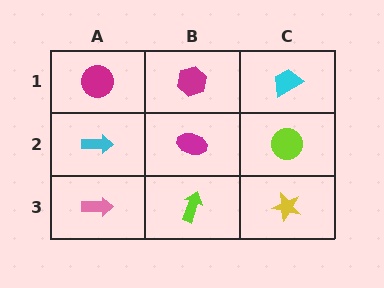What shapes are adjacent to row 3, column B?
A magenta ellipse (row 2, column B), a pink arrow (row 3, column A), a yellow star (row 3, column C).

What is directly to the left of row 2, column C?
A magenta ellipse.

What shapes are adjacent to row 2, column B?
A magenta hexagon (row 1, column B), a lime arrow (row 3, column B), a cyan arrow (row 2, column A), a lime circle (row 2, column C).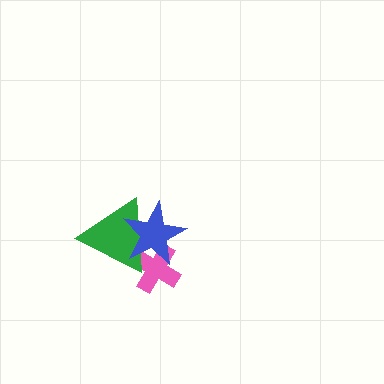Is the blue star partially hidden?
No, no other shape covers it.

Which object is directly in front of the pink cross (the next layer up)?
The green triangle is directly in front of the pink cross.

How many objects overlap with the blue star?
2 objects overlap with the blue star.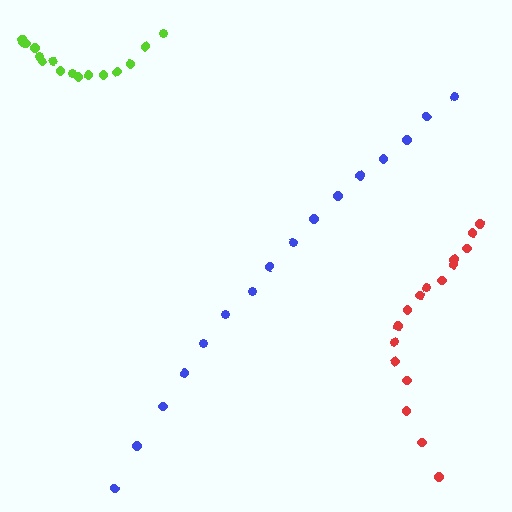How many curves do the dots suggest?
There are 3 distinct paths.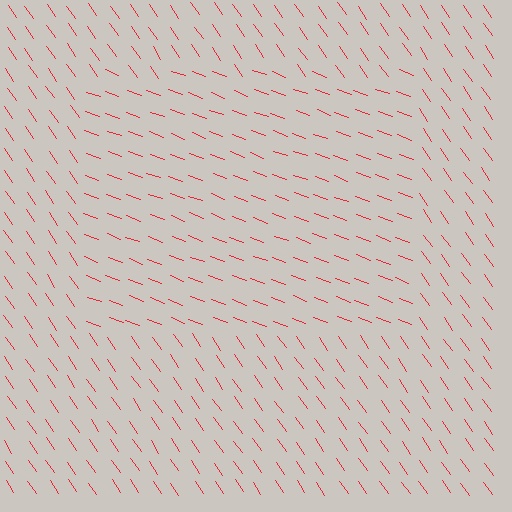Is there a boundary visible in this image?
Yes, there is a texture boundary formed by a change in line orientation.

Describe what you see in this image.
The image is filled with small red line segments. A rectangle region in the image has lines oriented differently from the surrounding lines, creating a visible texture boundary.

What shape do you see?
I see a rectangle.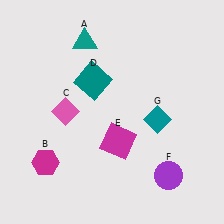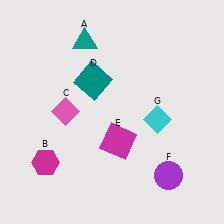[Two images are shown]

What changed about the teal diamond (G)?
In Image 1, G is teal. In Image 2, it changed to cyan.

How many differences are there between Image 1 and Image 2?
There is 1 difference between the two images.